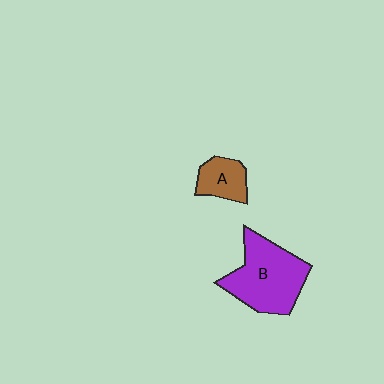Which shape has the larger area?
Shape B (purple).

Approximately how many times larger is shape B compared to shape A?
Approximately 2.5 times.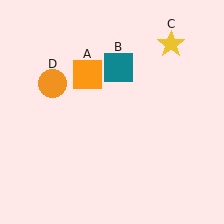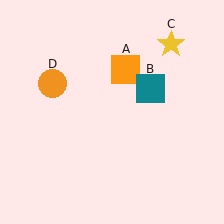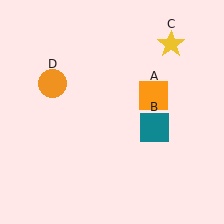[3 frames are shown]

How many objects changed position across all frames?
2 objects changed position: orange square (object A), teal square (object B).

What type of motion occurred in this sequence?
The orange square (object A), teal square (object B) rotated clockwise around the center of the scene.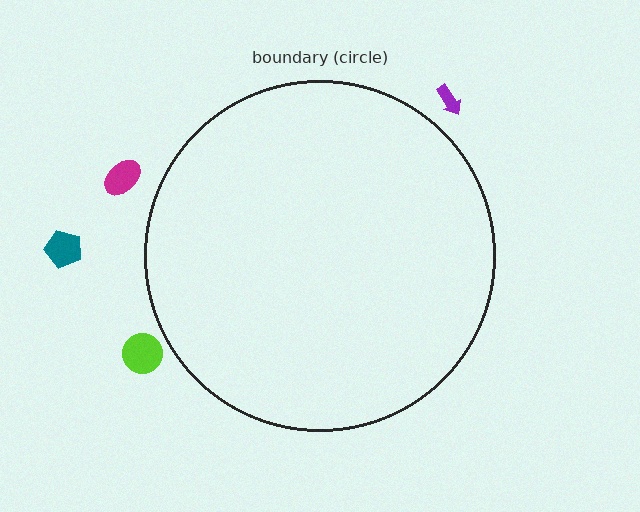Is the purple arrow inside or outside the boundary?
Outside.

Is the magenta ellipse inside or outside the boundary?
Outside.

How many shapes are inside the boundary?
0 inside, 4 outside.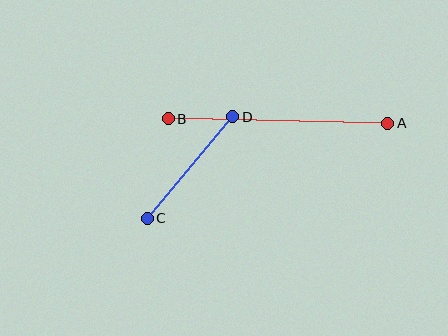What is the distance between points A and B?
The distance is approximately 219 pixels.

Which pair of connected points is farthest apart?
Points A and B are farthest apart.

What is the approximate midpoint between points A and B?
The midpoint is at approximately (278, 121) pixels.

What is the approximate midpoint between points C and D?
The midpoint is at approximately (190, 168) pixels.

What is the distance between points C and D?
The distance is approximately 133 pixels.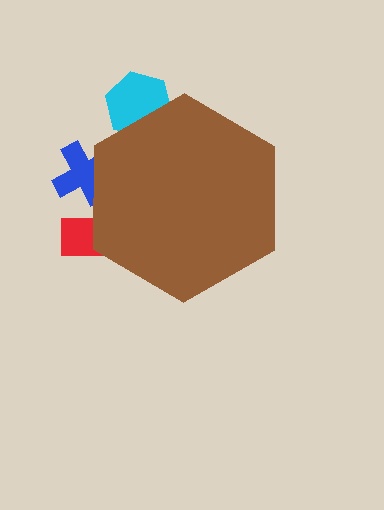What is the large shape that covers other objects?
A brown hexagon.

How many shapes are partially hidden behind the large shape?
3 shapes are partially hidden.